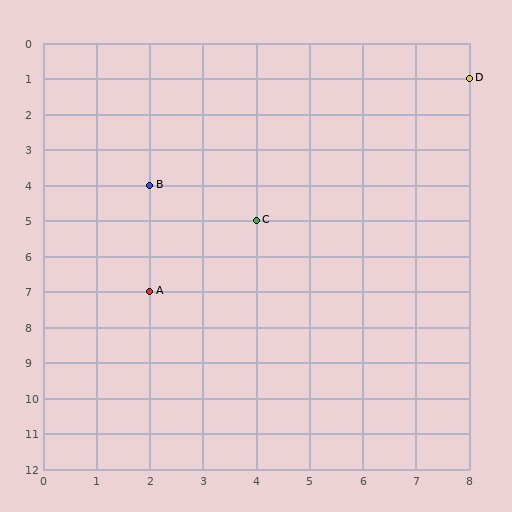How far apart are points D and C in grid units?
Points D and C are 4 columns and 4 rows apart (about 5.7 grid units diagonally).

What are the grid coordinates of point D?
Point D is at grid coordinates (8, 1).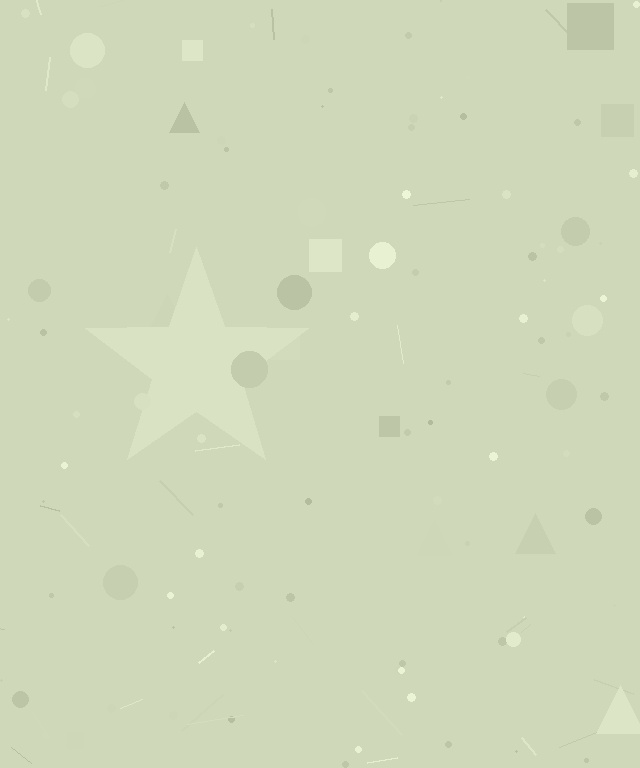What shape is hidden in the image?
A star is hidden in the image.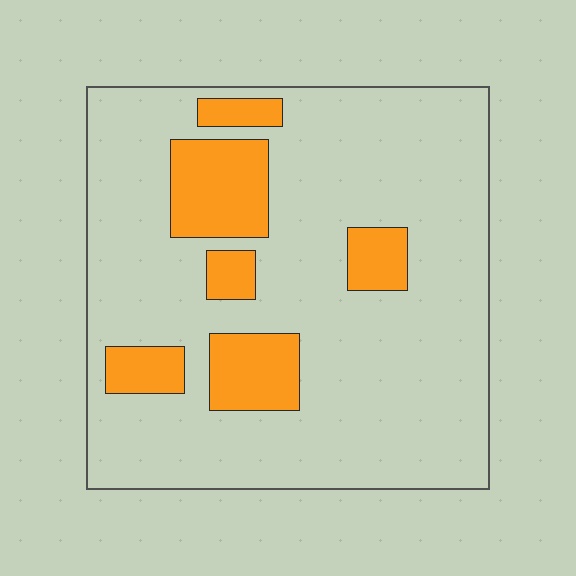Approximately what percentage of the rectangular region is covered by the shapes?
Approximately 20%.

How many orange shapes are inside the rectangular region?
6.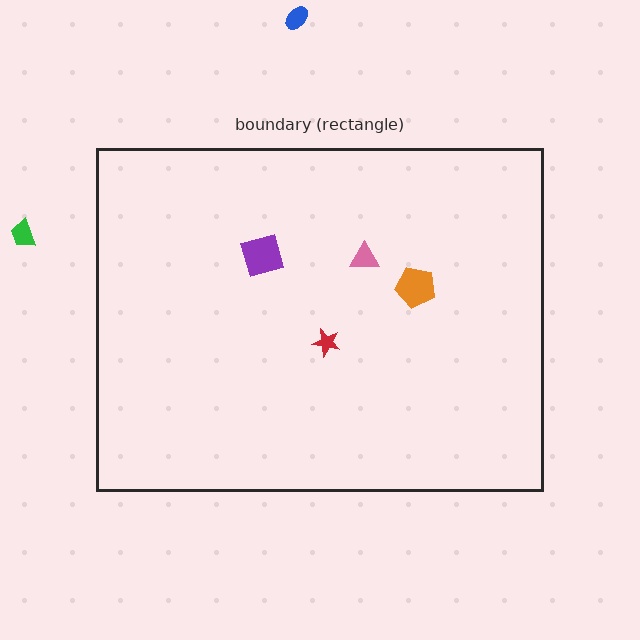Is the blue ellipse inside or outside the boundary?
Outside.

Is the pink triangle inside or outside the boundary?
Inside.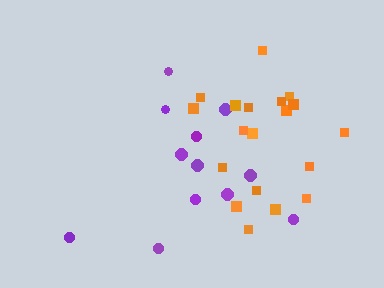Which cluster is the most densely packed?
Orange.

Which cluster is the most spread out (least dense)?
Purple.